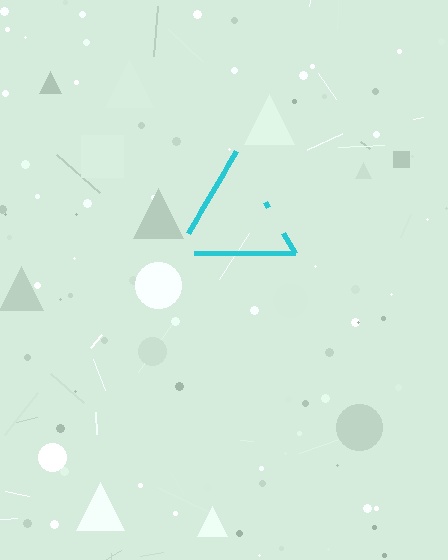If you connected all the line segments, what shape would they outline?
They would outline a triangle.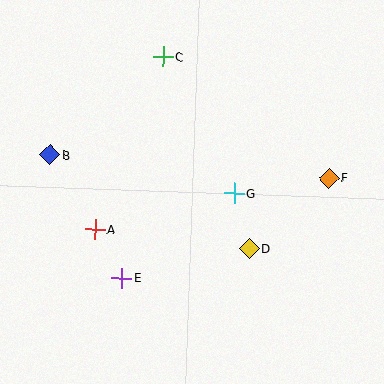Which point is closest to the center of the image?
Point G at (234, 193) is closest to the center.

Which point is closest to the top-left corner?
Point B is closest to the top-left corner.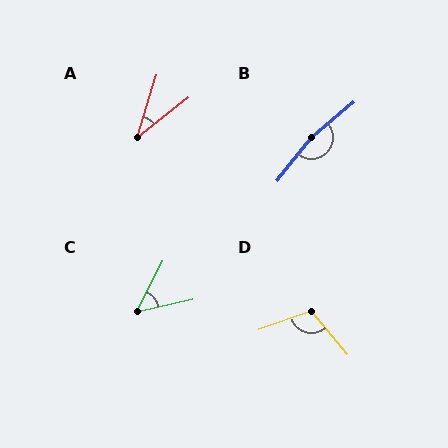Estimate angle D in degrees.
Approximately 110 degrees.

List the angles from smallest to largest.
A (34°), C (50°), D (110°), B (169°).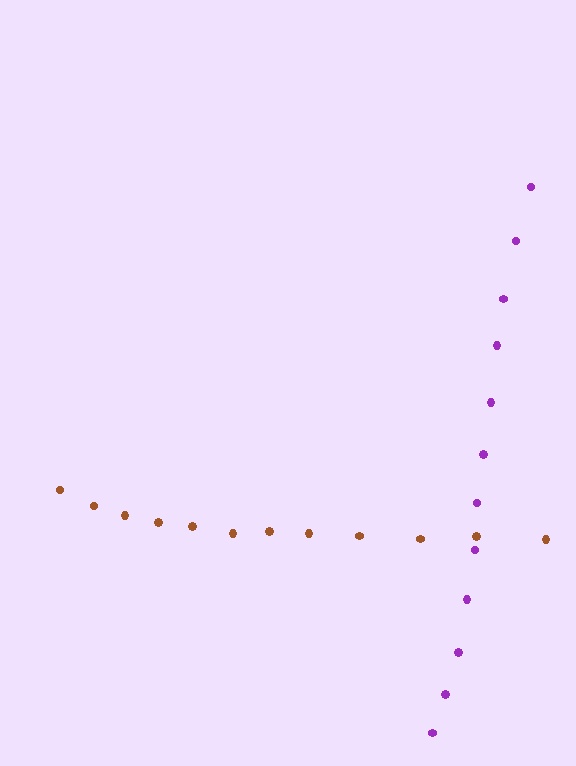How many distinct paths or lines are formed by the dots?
There are 2 distinct paths.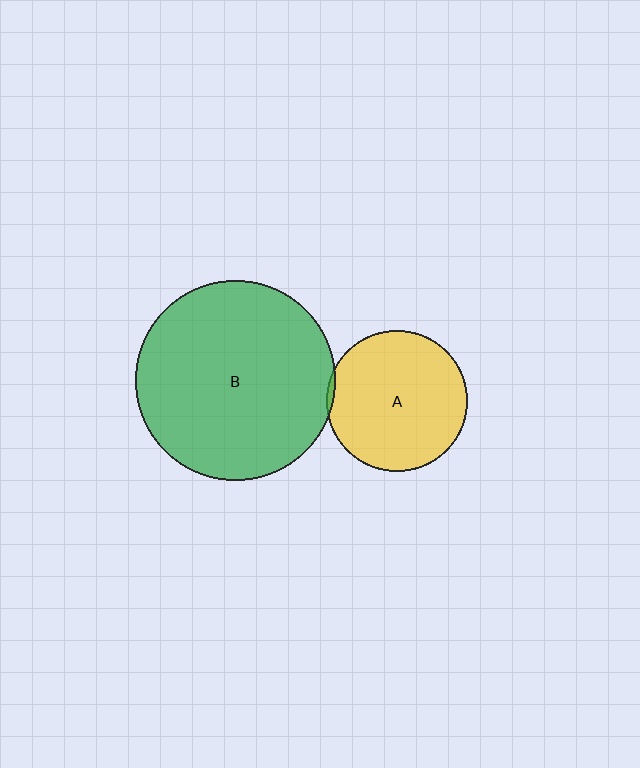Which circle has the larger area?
Circle B (green).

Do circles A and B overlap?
Yes.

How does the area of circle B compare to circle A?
Approximately 2.0 times.